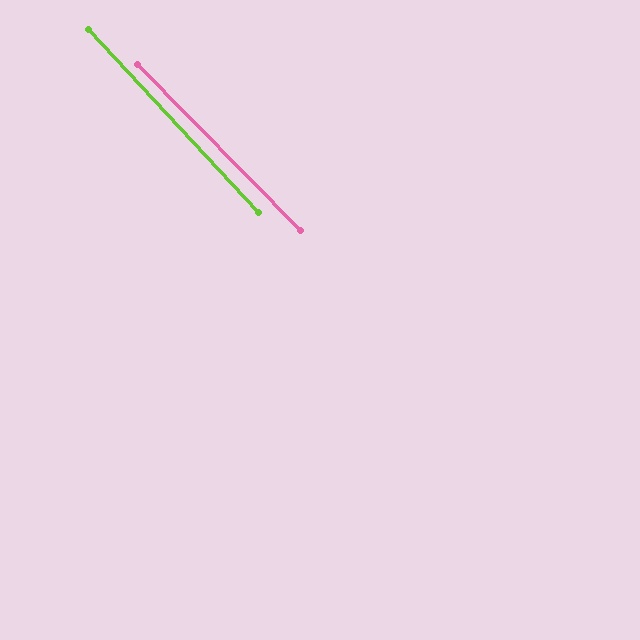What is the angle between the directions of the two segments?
Approximately 2 degrees.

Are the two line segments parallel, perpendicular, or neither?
Parallel — their directions differ by only 1.5°.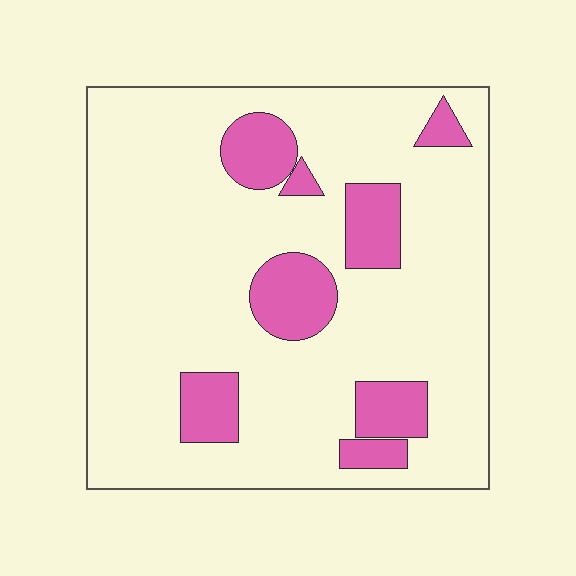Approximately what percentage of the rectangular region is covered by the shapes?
Approximately 20%.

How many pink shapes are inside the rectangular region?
8.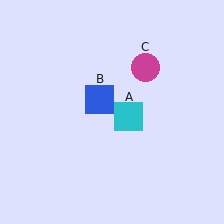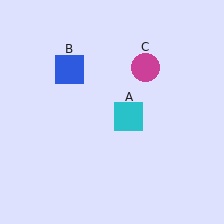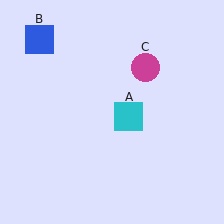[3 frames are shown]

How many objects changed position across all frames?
1 object changed position: blue square (object B).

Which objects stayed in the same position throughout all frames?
Cyan square (object A) and magenta circle (object C) remained stationary.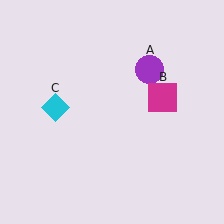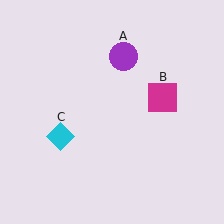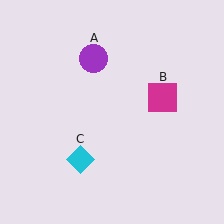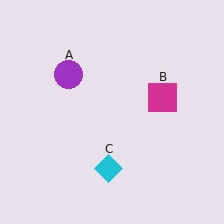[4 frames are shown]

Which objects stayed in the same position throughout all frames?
Magenta square (object B) remained stationary.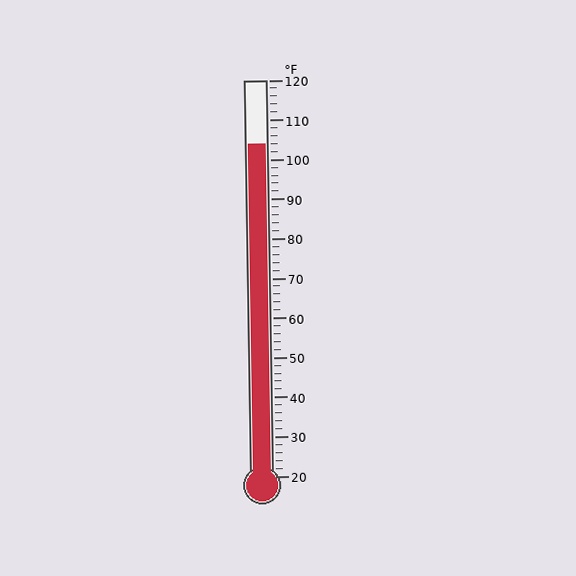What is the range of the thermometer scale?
The thermometer scale ranges from 20°F to 120°F.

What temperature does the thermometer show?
The thermometer shows approximately 104°F.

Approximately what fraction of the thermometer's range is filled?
The thermometer is filled to approximately 85% of its range.